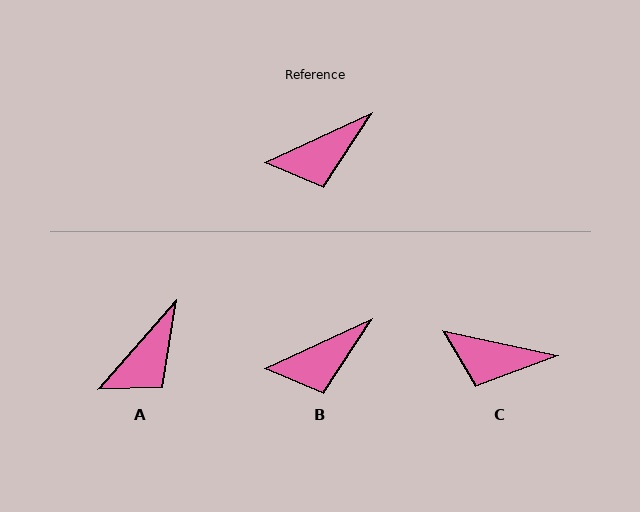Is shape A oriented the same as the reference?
No, it is off by about 24 degrees.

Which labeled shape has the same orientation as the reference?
B.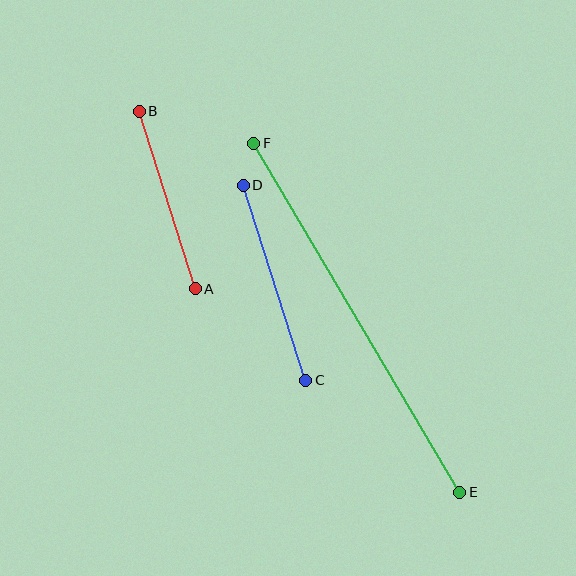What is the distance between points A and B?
The distance is approximately 186 pixels.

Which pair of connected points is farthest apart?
Points E and F are farthest apart.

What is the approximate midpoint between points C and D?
The midpoint is at approximately (274, 283) pixels.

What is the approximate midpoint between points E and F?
The midpoint is at approximately (357, 318) pixels.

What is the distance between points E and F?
The distance is approximately 405 pixels.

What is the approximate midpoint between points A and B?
The midpoint is at approximately (167, 200) pixels.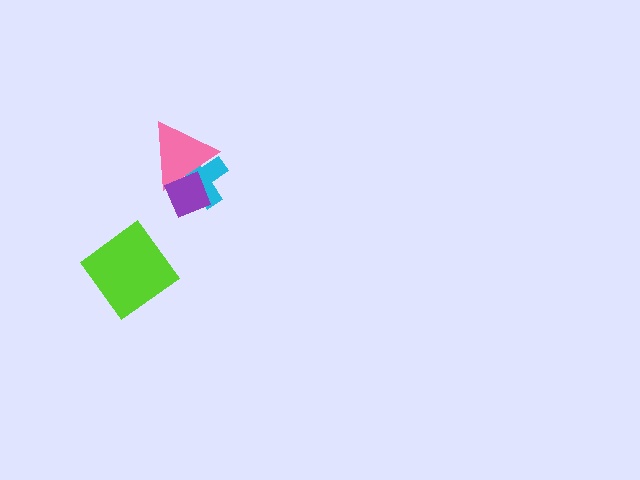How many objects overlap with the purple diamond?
2 objects overlap with the purple diamond.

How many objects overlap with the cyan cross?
2 objects overlap with the cyan cross.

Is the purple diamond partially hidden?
No, no other shape covers it.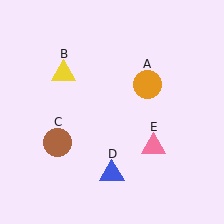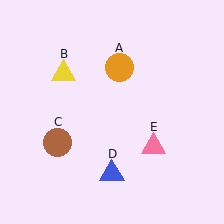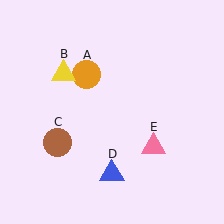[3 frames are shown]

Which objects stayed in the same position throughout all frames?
Yellow triangle (object B) and brown circle (object C) and blue triangle (object D) and pink triangle (object E) remained stationary.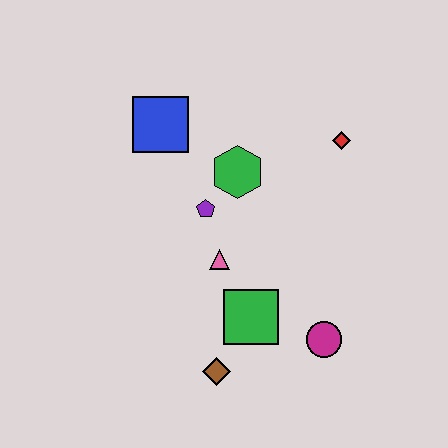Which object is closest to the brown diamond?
The green square is closest to the brown diamond.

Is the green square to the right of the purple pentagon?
Yes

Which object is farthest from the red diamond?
The brown diamond is farthest from the red diamond.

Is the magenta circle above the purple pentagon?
No